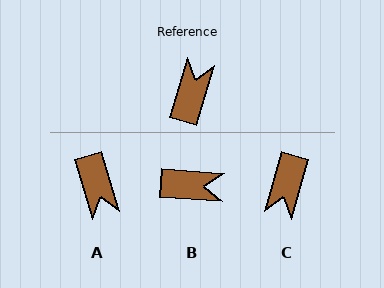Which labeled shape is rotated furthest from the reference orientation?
C, about 180 degrees away.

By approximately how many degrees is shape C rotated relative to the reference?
Approximately 180 degrees counter-clockwise.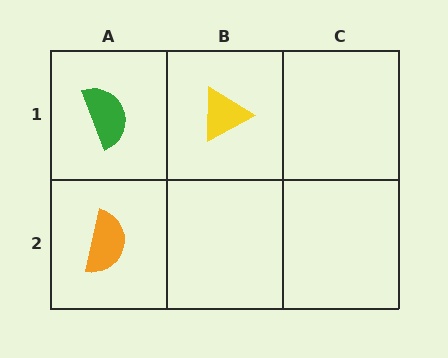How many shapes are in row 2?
1 shape.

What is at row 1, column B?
A yellow triangle.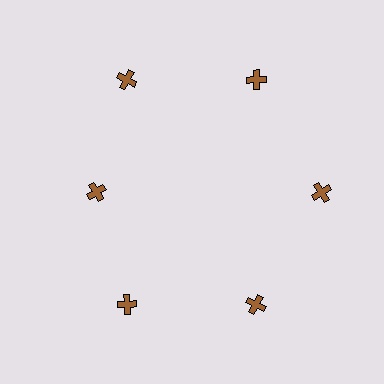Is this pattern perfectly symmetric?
No. The 6 brown crosses are arranged in a ring, but one element near the 9 o'clock position is pulled inward toward the center, breaking the 6-fold rotational symmetry.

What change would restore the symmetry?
The symmetry would be restored by moving it outward, back onto the ring so that all 6 crosses sit at equal angles and equal distance from the center.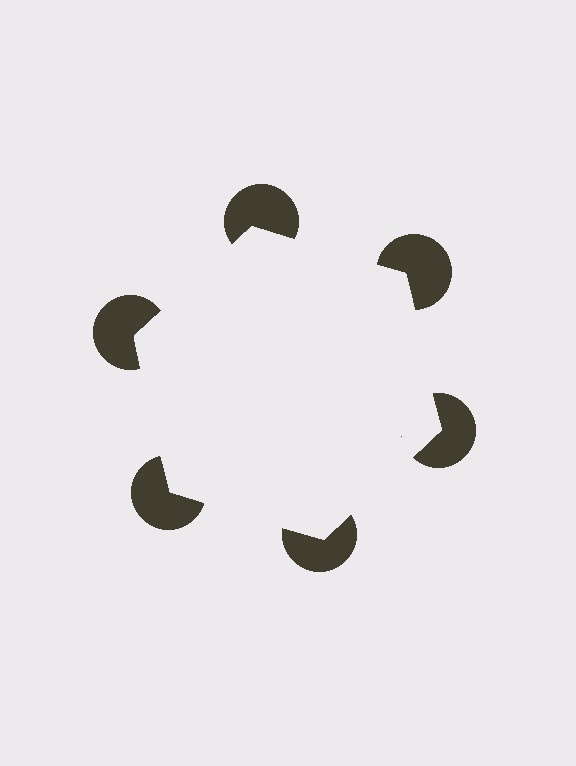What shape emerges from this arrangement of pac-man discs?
An illusory hexagon — its edges are inferred from the aligned wedge cuts in the pac-man discs, not physically drawn.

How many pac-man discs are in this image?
There are 6 — one at each vertex of the illusory hexagon.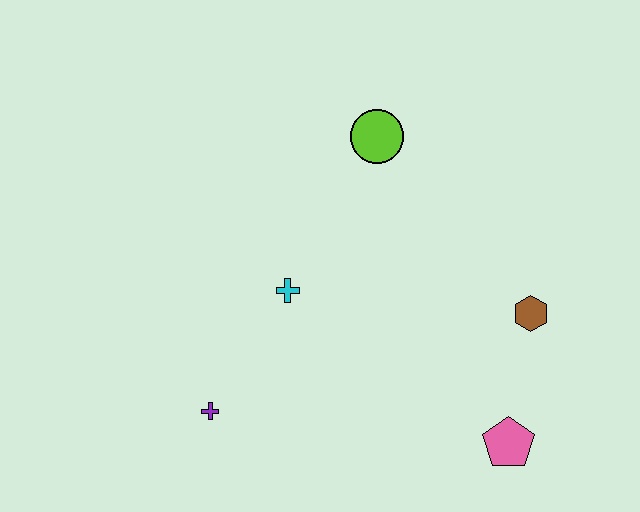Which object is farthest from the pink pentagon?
The lime circle is farthest from the pink pentagon.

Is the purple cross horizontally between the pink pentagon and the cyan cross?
No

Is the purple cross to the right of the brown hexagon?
No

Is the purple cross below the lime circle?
Yes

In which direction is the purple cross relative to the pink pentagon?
The purple cross is to the left of the pink pentagon.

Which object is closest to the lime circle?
The cyan cross is closest to the lime circle.